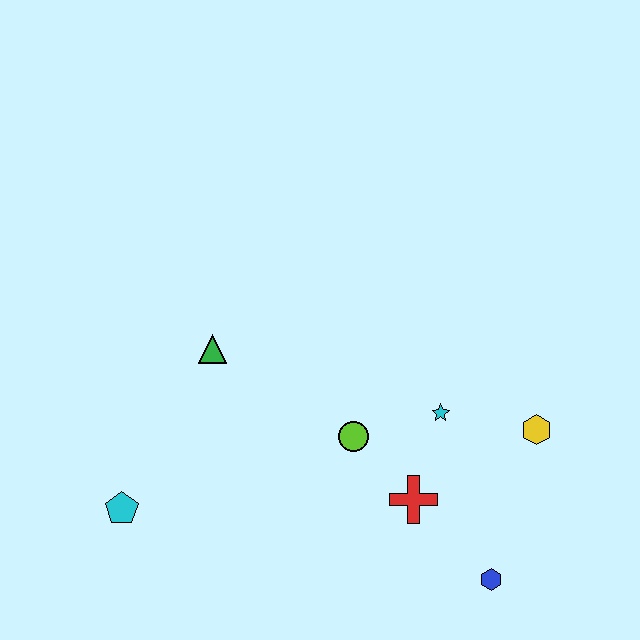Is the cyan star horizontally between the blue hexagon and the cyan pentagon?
Yes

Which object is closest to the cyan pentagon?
The green triangle is closest to the cyan pentagon.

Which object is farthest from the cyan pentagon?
The yellow hexagon is farthest from the cyan pentagon.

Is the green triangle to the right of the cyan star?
No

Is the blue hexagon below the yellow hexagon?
Yes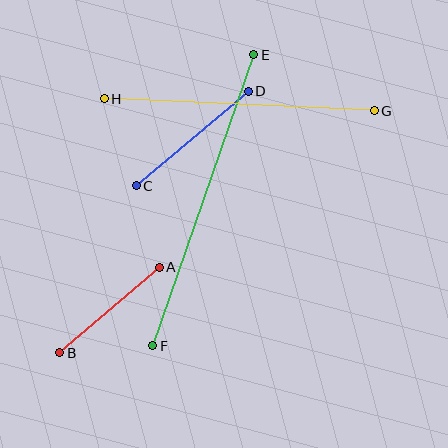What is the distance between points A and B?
The distance is approximately 131 pixels.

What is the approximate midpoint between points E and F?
The midpoint is at approximately (203, 200) pixels.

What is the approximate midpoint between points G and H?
The midpoint is at approximately (239, 105) pixels.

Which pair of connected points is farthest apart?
Points E and F are farthest apart.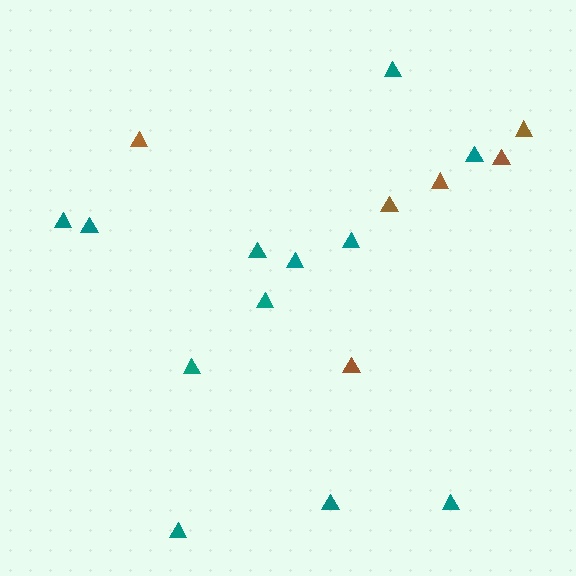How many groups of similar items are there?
There are 2 groups: one group of teal triangles (12) and one group of brown triangles (6).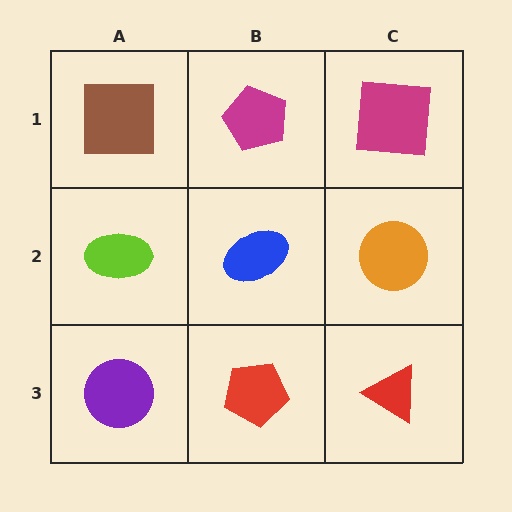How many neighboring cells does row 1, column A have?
2.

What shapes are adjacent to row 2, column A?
A brown square (row 1, column A), a purple circle (row 3, column A), a blue ellipse (row 2, column B).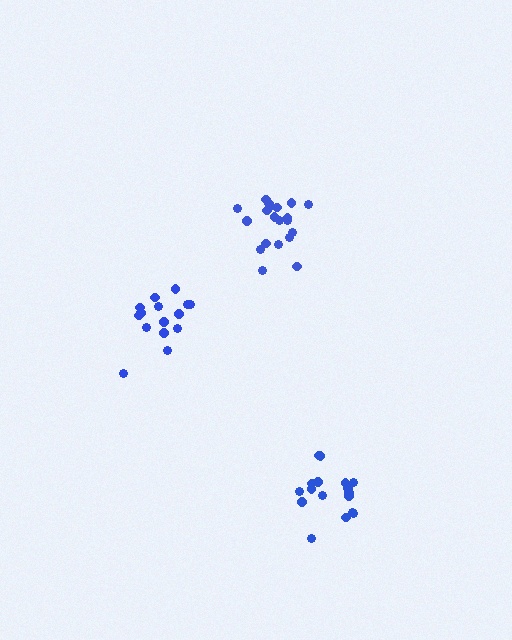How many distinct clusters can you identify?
There are 3 distinct clusters.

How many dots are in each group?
Group 1: 21 dots, Group 2: 15 dots, Group 3: 17 dots (53 total).